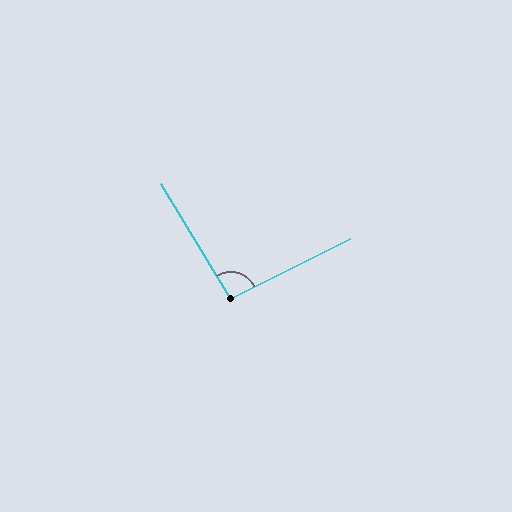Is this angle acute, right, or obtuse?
It is approximately a right angle.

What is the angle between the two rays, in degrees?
Approximately 95 degrees.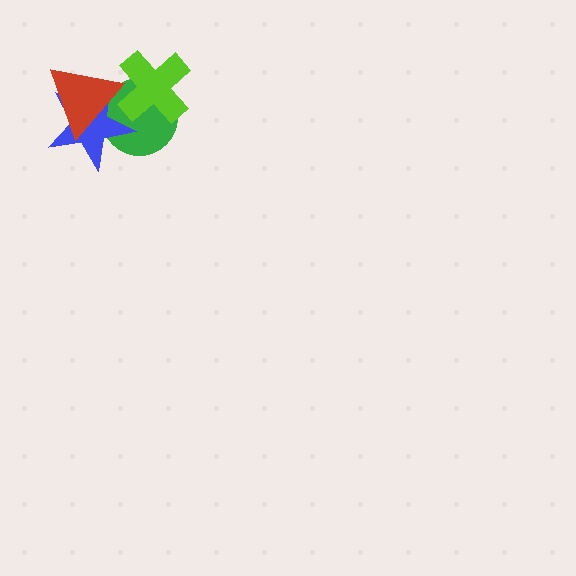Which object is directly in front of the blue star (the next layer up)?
The red triangle is directly in front of the blue star.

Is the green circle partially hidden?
Yes, it is partially covered by another shape.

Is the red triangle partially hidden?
Yes, it is partially covered by another shape.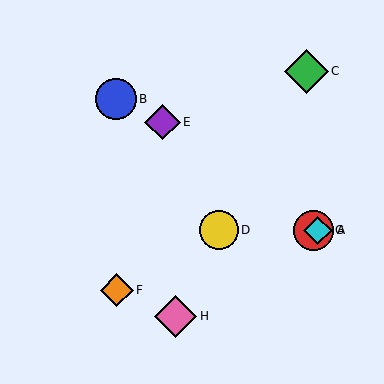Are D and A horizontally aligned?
Yes, both are at y≈230.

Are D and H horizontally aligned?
No, D is at y≈230 and H is at y≈316.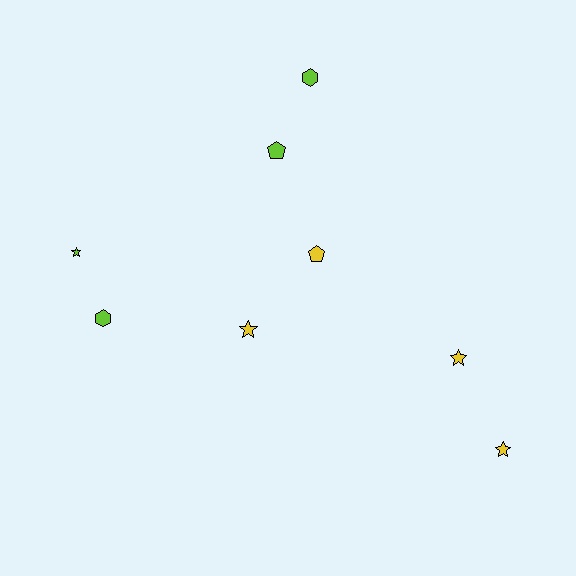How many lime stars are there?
There is 1 lime star.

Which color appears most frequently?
Lime, with 4 objects.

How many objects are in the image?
There are 8 objects.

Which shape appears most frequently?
Star, with 4 objects.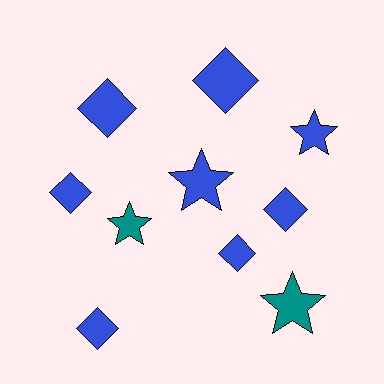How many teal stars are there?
There are 2 teal stars.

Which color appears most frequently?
Blue, with 8 objects.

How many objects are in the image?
There are 10 objects.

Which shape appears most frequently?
Diamond, with 6 objects.